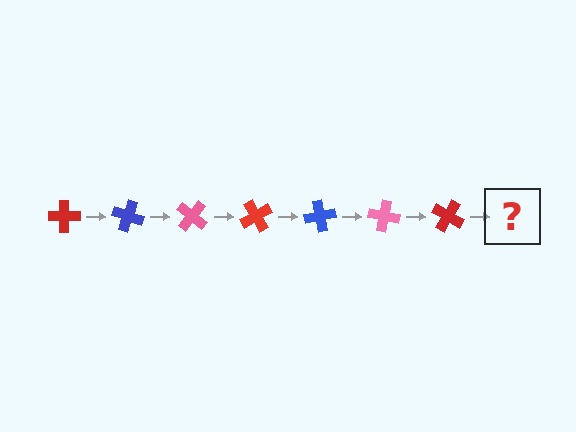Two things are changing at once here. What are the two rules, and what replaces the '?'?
The two rules are that it rotates 20 degrees each step and the color cycles through red, blue, and pink. The '?' should be a blue cross, rotated 140 degrees from the start.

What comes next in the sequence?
The next element should be a blue cross, rotated 140 degrees from the start.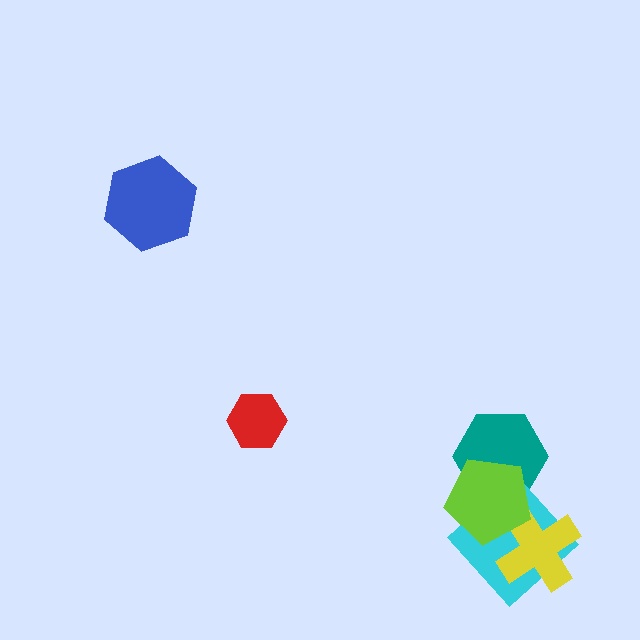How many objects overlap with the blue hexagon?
0 objects overlap with the blue hexagon.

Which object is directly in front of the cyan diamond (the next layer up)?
The yellow cross is directly in front of the cyan diamond.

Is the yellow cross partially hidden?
Yes, it is partially covered by another shape.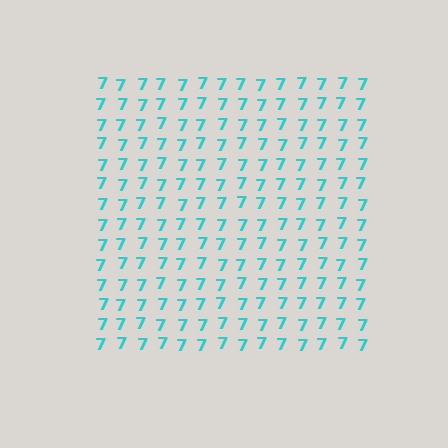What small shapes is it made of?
It is made of small digit 7's.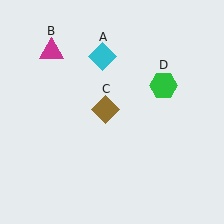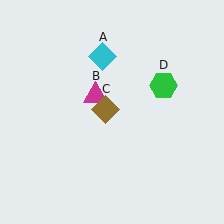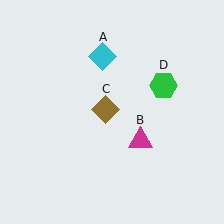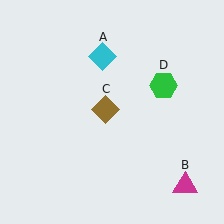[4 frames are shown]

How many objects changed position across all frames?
1 object changed position: magenta triangle (object B).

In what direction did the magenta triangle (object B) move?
The magenta triangle (object B) moved down and to the right.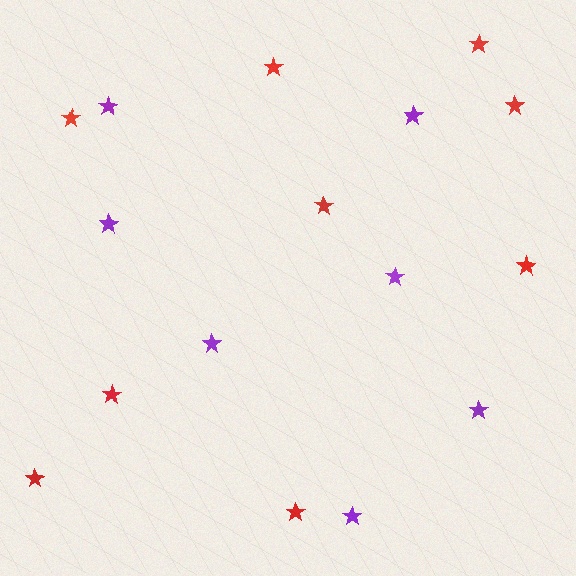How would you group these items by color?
There are 2 groups: one group of purple stars (7) and one group of red stars (9).